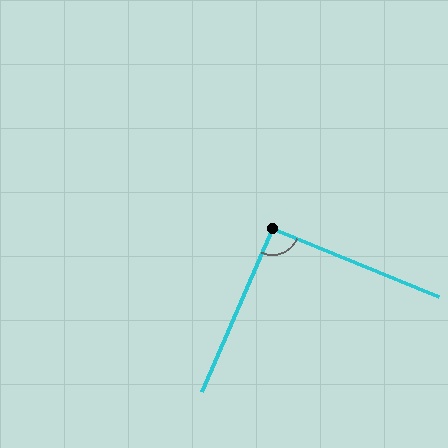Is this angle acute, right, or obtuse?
It is approximately a right angle.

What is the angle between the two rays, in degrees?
Approximately 91 degrees.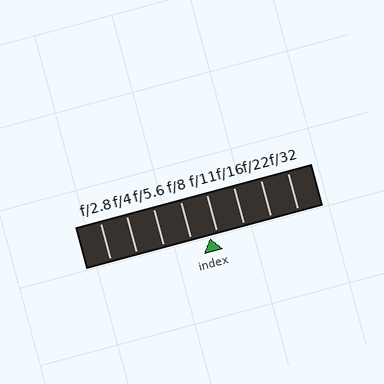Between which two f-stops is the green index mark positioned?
The index mark is between f/8 and f/11.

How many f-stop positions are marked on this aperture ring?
There are 8 f-stop positions marked.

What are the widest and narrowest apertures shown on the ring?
The widest aperture shown is f/2.8 and the narrowest is f/32.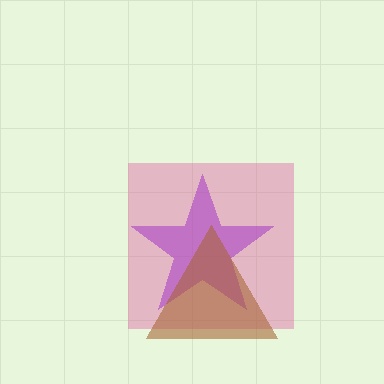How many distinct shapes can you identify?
There are 3 distinct shapes: a pink square, a purple star, a brown triangle.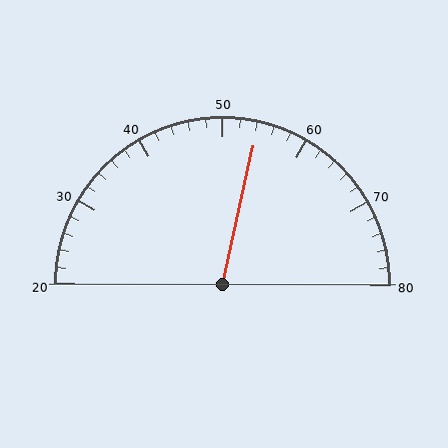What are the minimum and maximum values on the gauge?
The gauge ranges from 20 to 80.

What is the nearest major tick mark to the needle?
The nearest major tick mark is 50.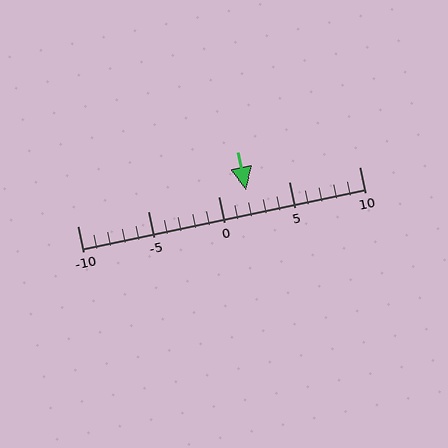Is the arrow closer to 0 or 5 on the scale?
The arrow is closer to 0.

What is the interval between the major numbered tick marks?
The major tick marks are spaced 5 units apart.